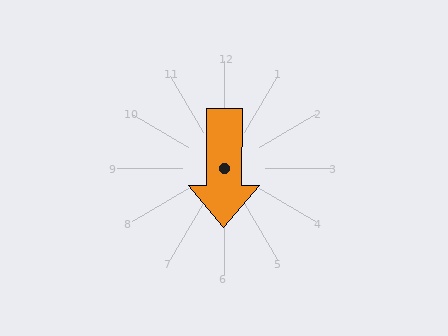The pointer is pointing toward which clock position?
Roughly 6 o'clock.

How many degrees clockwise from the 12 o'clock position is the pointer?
Approximately 180 degrees.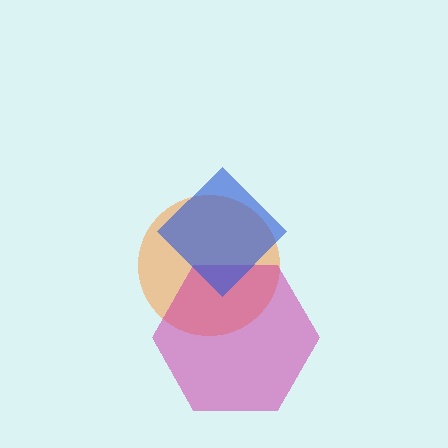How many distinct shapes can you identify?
There are 3 distinct shapes: an orange circle, a magenta hexagon, a blue diamond.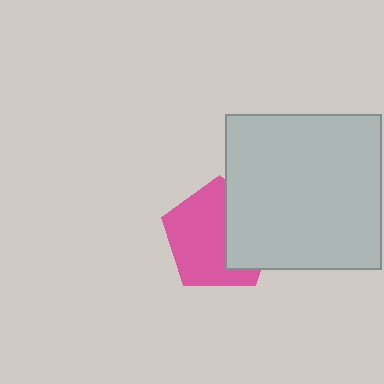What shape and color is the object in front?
The object in front is a light gray square.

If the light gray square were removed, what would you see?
You would see the complete pink pentagon.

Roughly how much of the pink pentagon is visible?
About half of it is visible (roughly 63%).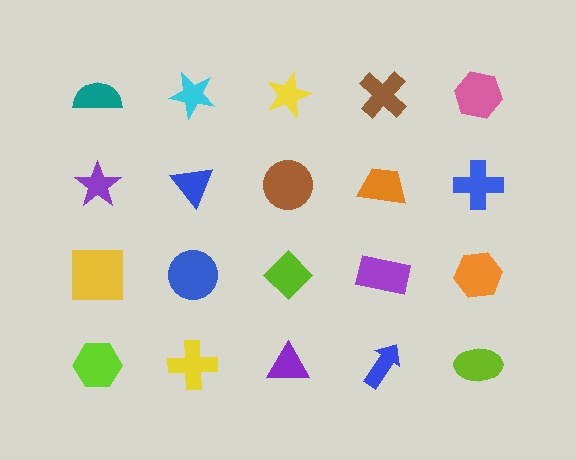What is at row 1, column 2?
A cyan star.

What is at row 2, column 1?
A purple star.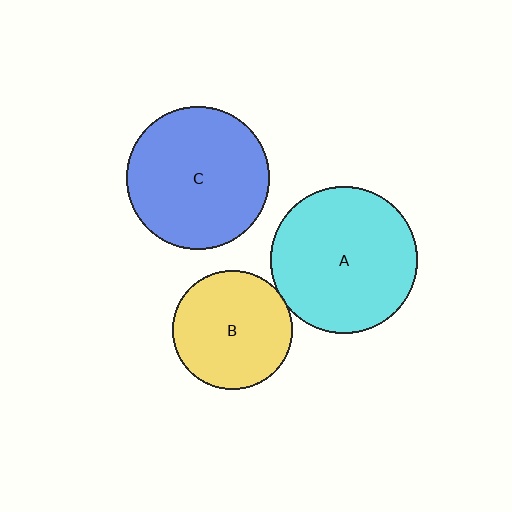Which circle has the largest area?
Circle A (cyan).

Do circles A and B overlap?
Yes.